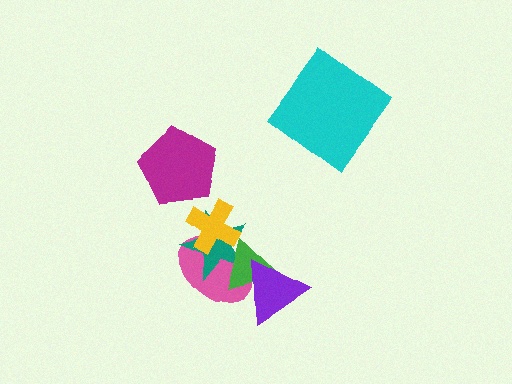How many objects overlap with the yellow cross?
2 objects overlap with the yellow cross.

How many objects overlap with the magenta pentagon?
0 objects overlap with the magenta pentagon.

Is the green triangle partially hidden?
Yes, it is partially covered by another shape.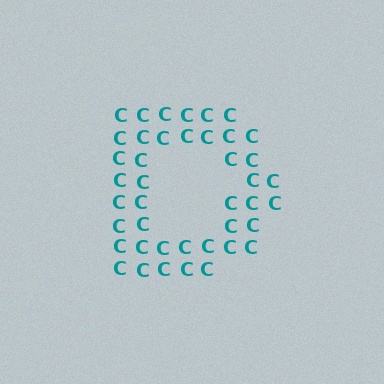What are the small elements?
The small elements are letter C's.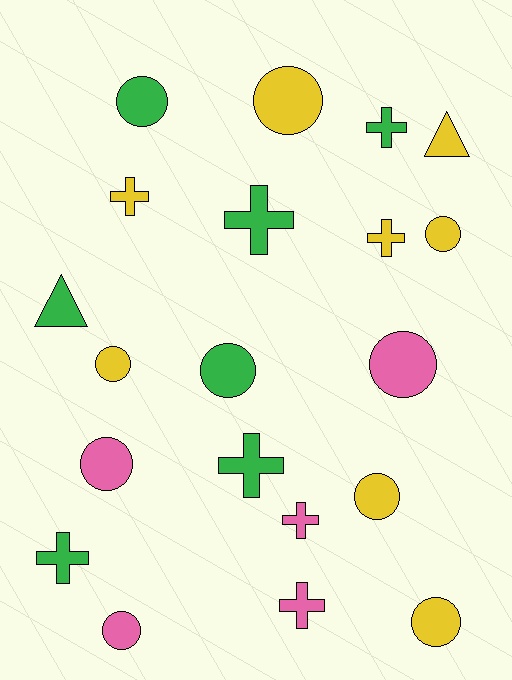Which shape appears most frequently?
Circle, with 10 objects.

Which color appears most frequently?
Yellow, with 8 objects.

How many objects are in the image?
There are 20 objects.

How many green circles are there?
There are 2 green circles.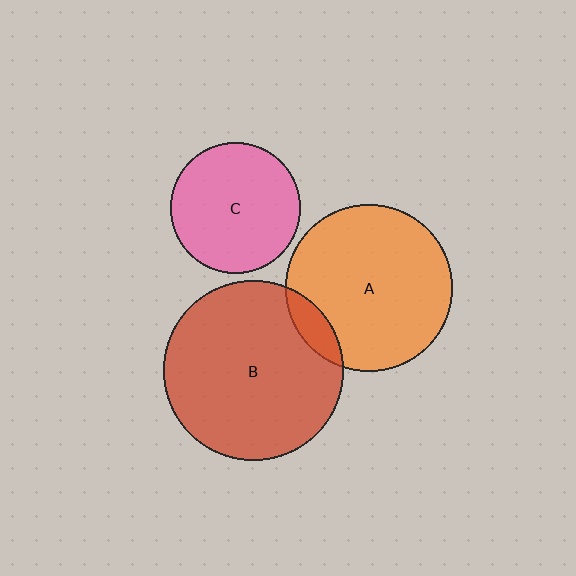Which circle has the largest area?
Circle B (red).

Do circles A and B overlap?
Yes.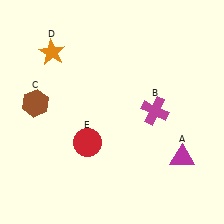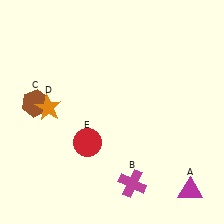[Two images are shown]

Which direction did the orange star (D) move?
The orange star (D) moved down.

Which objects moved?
The objects that moved are: the magenta triangle (A), the magenta cross (B), the orange star (D).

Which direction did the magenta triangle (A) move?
The magenta triangle (A) moved down.